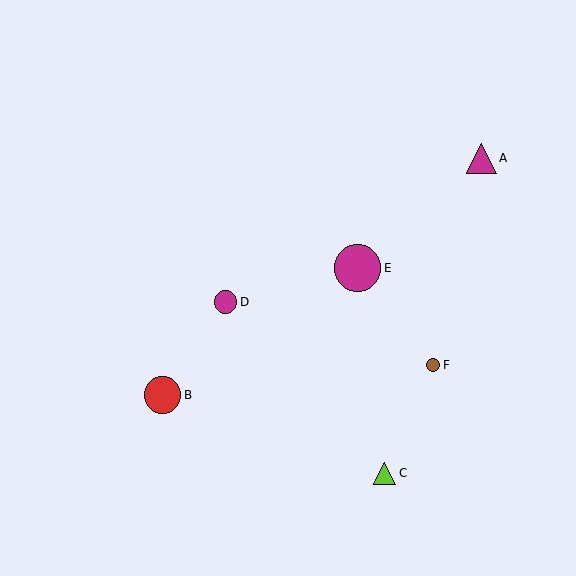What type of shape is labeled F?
Shape F is a brown circle.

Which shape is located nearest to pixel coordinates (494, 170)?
The magenta triangle (labeled A) at (482, 158) is nearest to that location.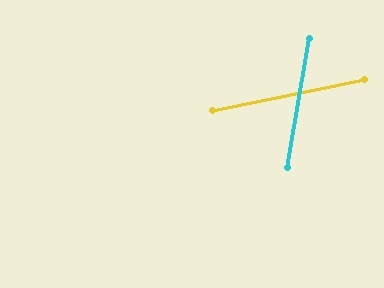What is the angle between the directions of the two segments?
Approximately 69 degrees.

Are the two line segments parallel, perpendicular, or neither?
Neither parallel nor perpendicular — they differ by about 69°.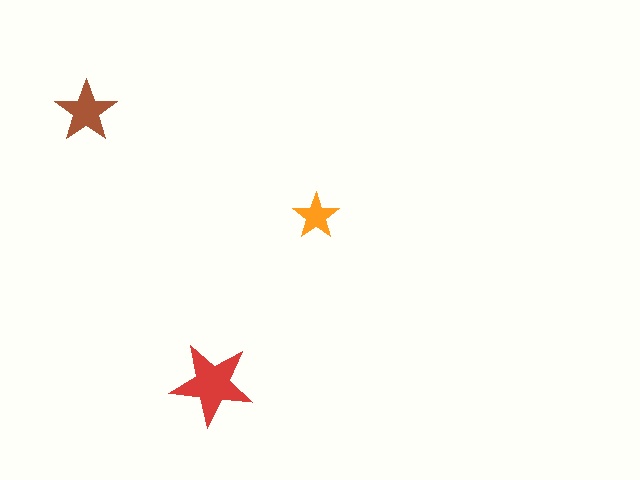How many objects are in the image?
There are 3 objects in the image.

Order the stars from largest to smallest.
the red one, the brown one, the orange one.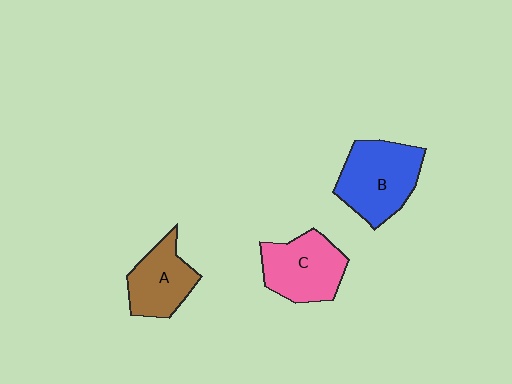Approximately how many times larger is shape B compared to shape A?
Approximately 1.4 times.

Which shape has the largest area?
Shape B (blue).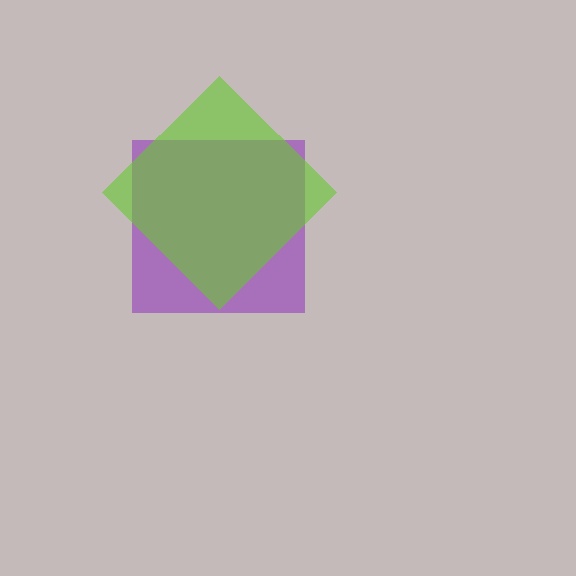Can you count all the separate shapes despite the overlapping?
Yes, there are 2 separate shapes.